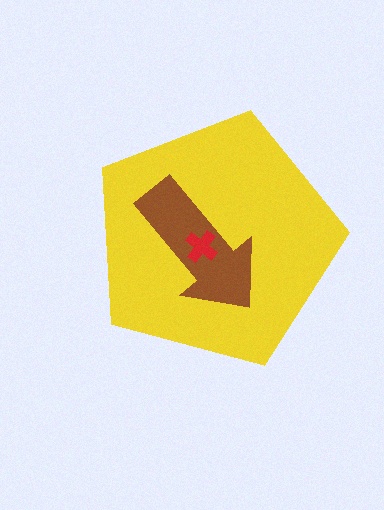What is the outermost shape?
The yellow pentagon.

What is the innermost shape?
The red cross.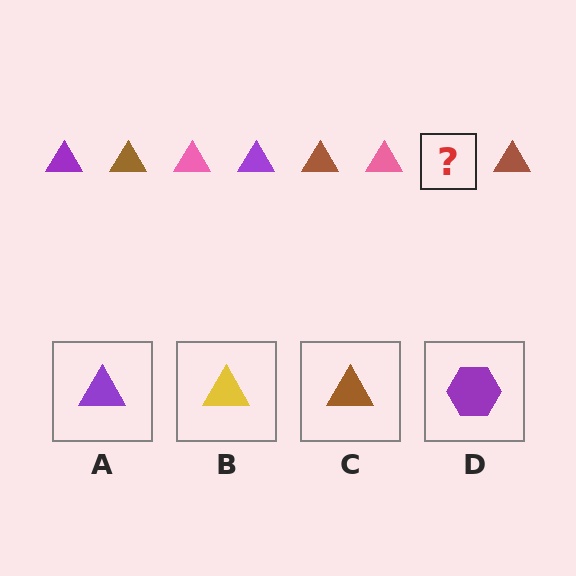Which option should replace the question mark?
Option A.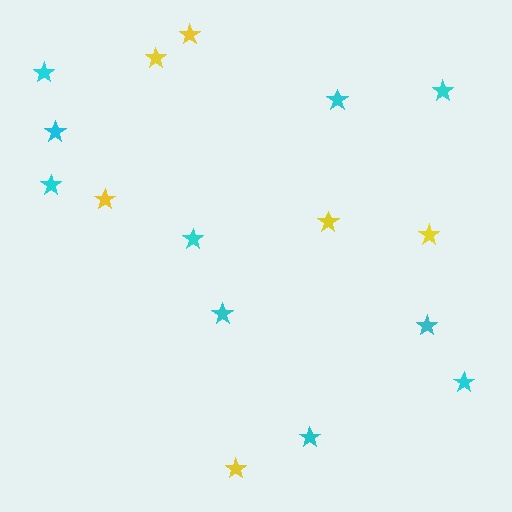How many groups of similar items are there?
There are 2 groups: one group of cyan stars (10) and one group of yellow stars (6).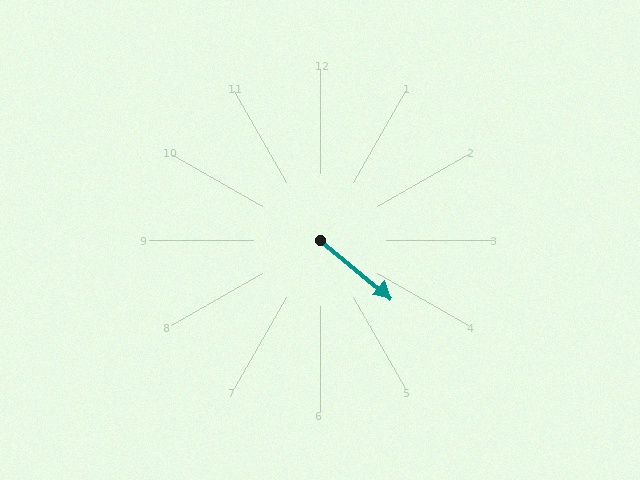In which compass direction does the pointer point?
Southeast.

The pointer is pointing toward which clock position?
Roughly 4 o'clock.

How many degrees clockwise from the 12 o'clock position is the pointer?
Approximately 129 degrees.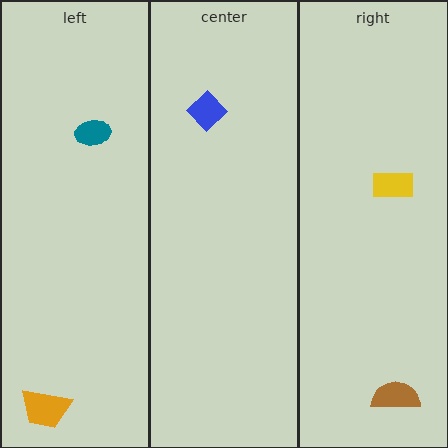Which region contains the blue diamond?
The center region.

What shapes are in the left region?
The teal ellipse, the orange trapezoid.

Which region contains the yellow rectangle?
The right region.